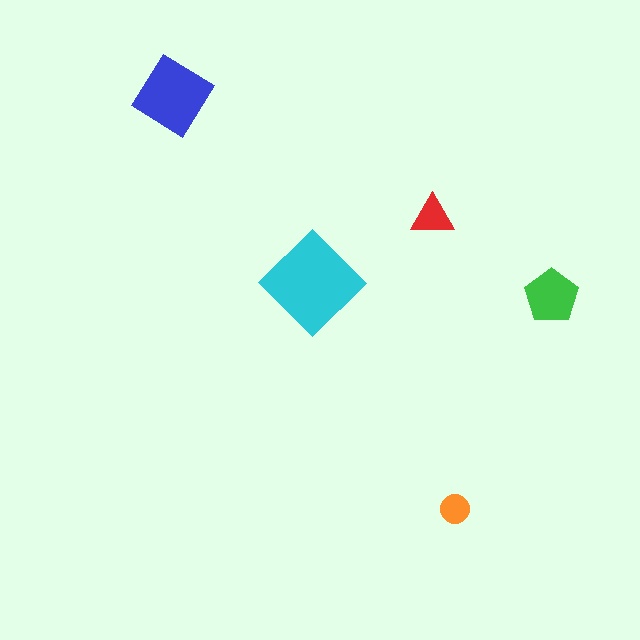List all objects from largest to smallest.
The cyan diamond, the blue diamond, the green pentagon, the red triangle, the orange circle.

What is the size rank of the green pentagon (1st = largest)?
3rd.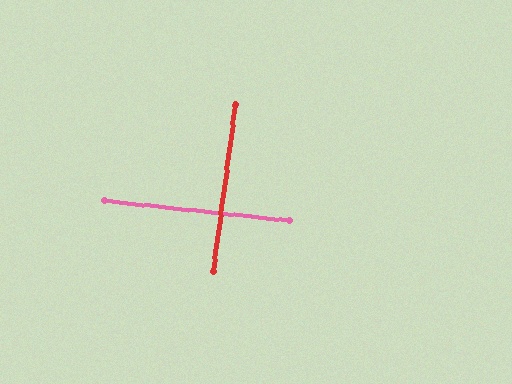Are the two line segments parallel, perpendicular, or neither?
Perpendicular — they meet at approximately 89°.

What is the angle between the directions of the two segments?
Approximately 89 degrees.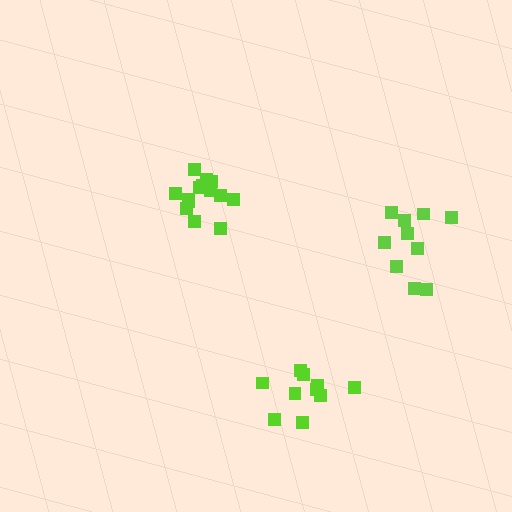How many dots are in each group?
Group 1: 14 dots, Group 2: 10 dots, Group 3: 10 dots (34 total).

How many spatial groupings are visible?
There are 3 spatial groupings.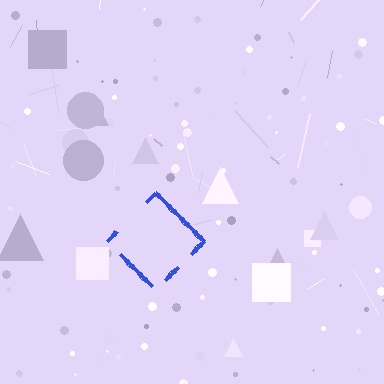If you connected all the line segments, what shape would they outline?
They would outline a diamond.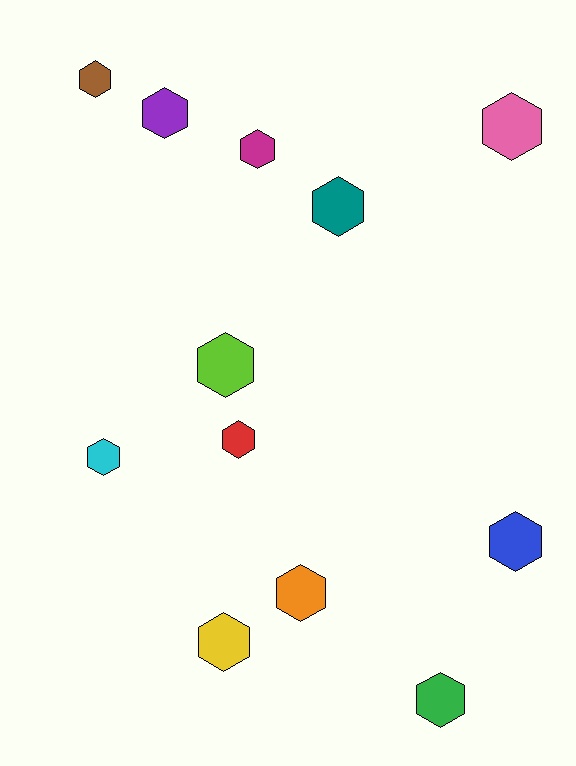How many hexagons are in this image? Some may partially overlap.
There are 12 hexagons.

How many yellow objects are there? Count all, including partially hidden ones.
There is 1 yellow object.